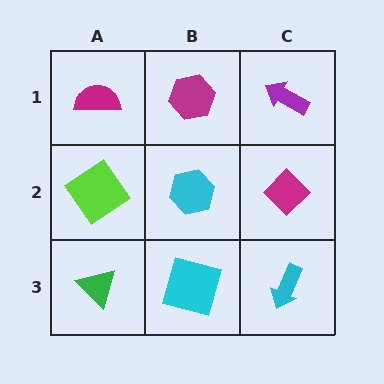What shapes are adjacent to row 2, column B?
A magenta hexagon (row 1, column B), a cyan square (row 3, column B), a lime diamond (row 2, column A), a magenta diamond (row 2, column C).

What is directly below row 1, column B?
A cyan hexagon.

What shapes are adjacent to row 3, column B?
A cyan hexagon (row 2, column B), a green triangle (row 3, column A), a cyan arrow (row 3, column C).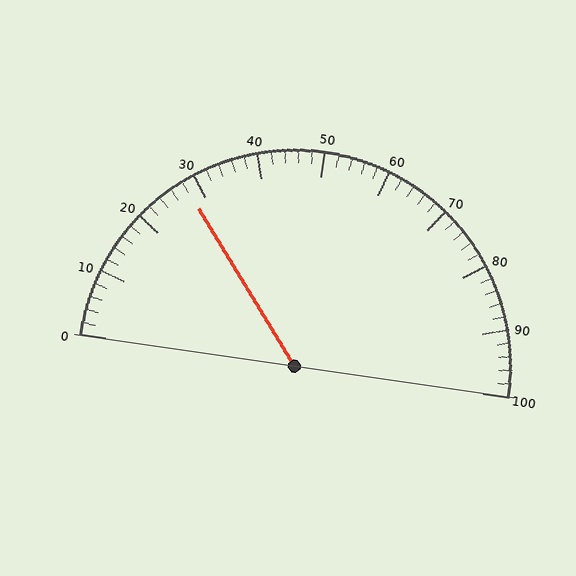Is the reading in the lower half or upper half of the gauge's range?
The reading is in the lower half of the range (0 to 100).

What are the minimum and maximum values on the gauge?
The gauge ranges from 0 to 100.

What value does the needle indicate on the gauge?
The needle indicates approximately 28.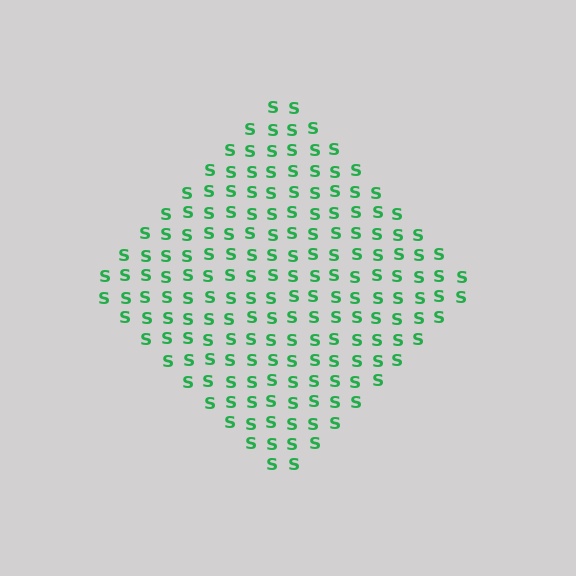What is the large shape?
The large shape is a diamond.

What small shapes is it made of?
It is made of small letter S's.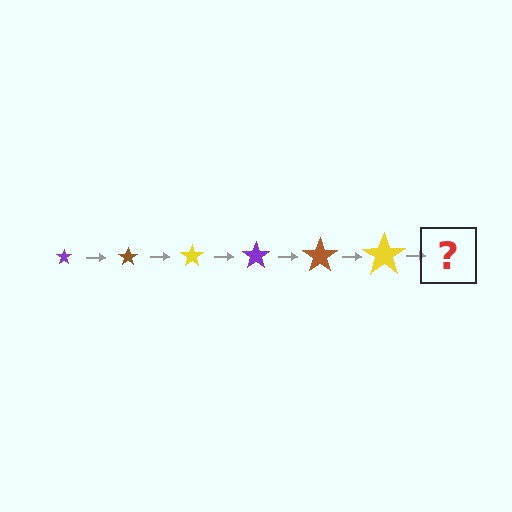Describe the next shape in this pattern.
It should be a purple star, larger than the previous one.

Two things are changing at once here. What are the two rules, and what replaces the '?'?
The two rules are that the star grows larger each step and the color cycles through purple, brown, and yellow. The '?' should be a purple star, larger than the previous one.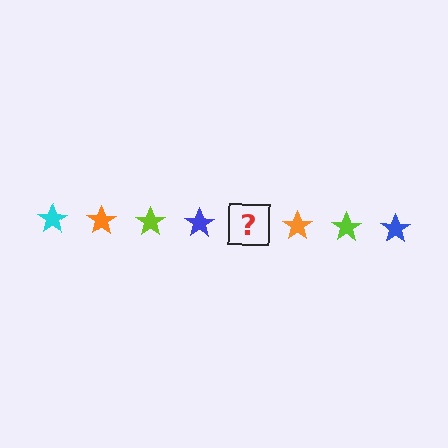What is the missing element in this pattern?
The missing element is a cyan star.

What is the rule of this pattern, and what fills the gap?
The rule is that the pattern cycles through cyan, orange, lime, blue stars. The gap should be filled with a cyan star.